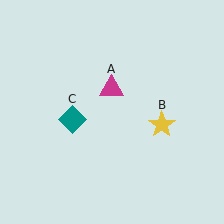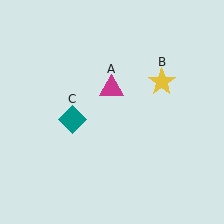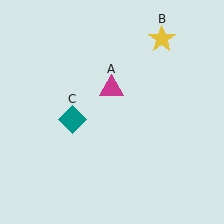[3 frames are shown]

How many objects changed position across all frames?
1 object changed position: yellow star (object B).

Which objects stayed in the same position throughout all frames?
Magenta triangle (object A) and teal diamond (object C) remained stationary.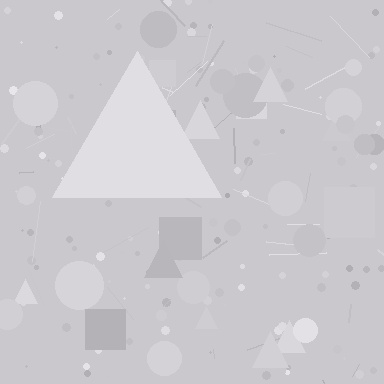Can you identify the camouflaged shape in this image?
The camouflaged shape is a triangle.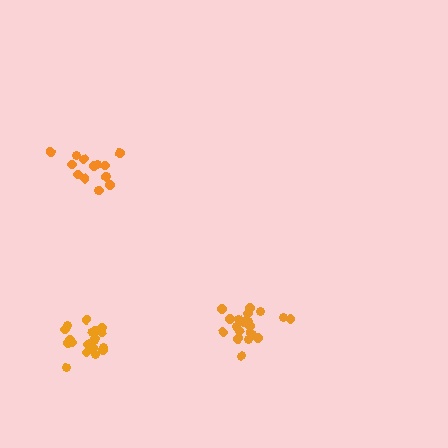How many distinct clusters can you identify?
There are 3 distinct clusters.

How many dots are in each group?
Group 1: 15 dots, Group 2: 20 dots, Group 3: 20 dots (55 total).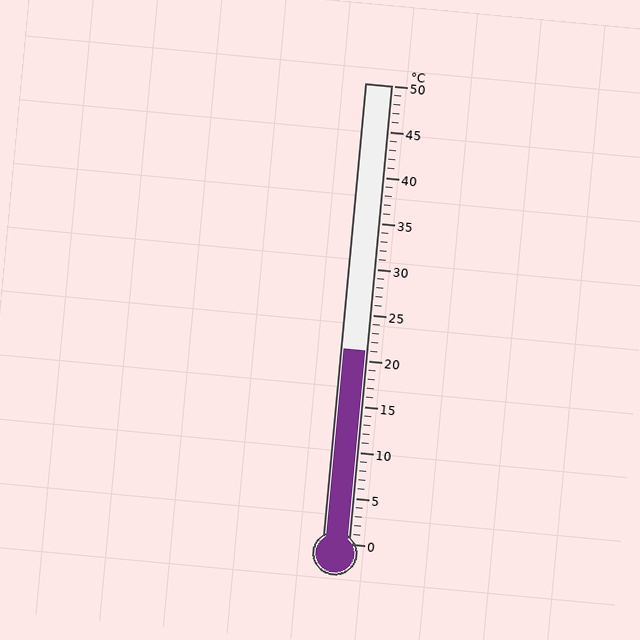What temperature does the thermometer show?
The thermometer shows approximately 21°C.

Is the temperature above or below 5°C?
The temperature is above 5°C.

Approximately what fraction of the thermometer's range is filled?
The thermometer is filled to approximately 40% of its range.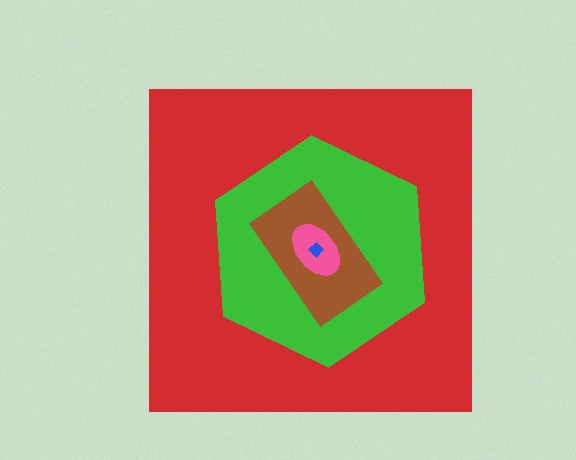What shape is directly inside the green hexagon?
The brown rectangle.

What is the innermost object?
The blue diamond.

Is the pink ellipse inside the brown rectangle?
Yes.